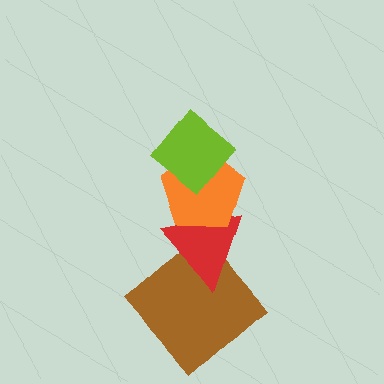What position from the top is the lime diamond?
The lime diamond is 1st from the top.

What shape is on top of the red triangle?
The orange pentagon is on top of the red triangle.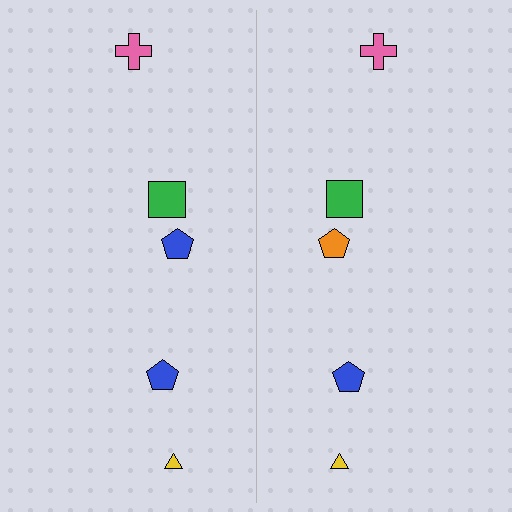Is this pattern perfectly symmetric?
No, the pattern is not perfectly symmetric. The orange pentagon on the right side breaks the symmetry — its mirror counterpart is blue.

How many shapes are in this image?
There are 10 shapes in this image.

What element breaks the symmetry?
The orange pentagon on the right side breaks the symmetry — its mirror counterpart is blue.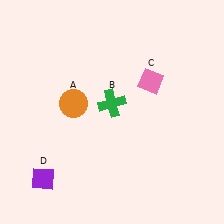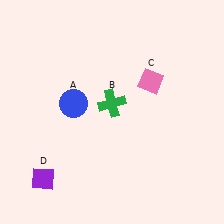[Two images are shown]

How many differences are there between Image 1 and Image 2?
There is 1 difference between the two images.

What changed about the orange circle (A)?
In Image 1, A is orange. In Image 2, it changed to blue.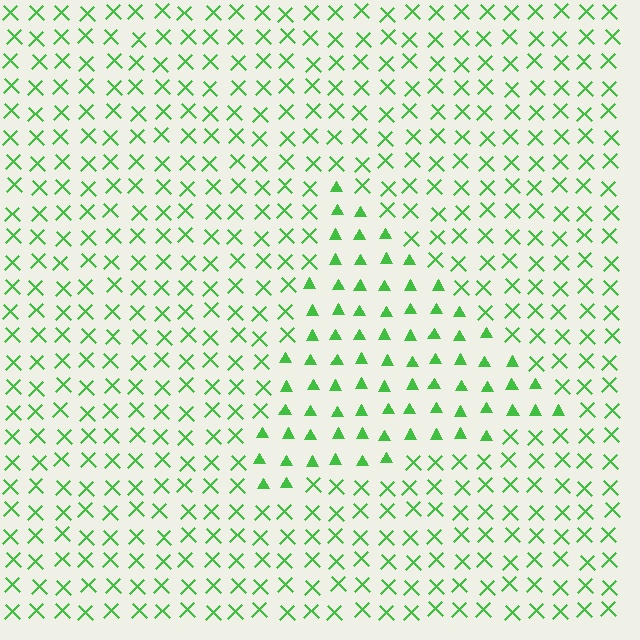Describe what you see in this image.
The image is filled with small green elements arranged in a uniform grid. A triangle-shaped region contains triangles, while the surrounding area contains X marks. The boundary is defined purely by the change in element shape.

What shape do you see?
I see a triangle.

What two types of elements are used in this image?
The image uses triangles inside the triangle region and X marks outside it.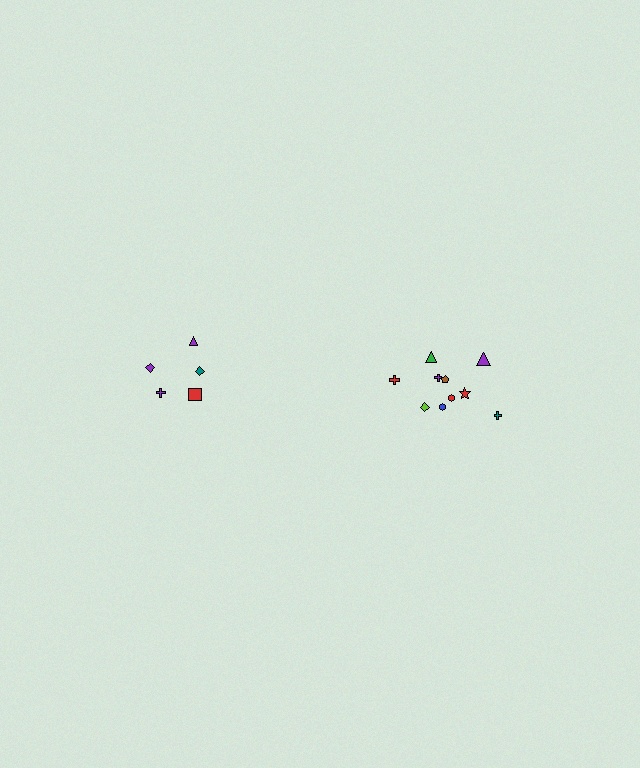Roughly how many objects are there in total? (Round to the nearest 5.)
Roughly 15 objects in total.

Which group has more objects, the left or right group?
The right group.